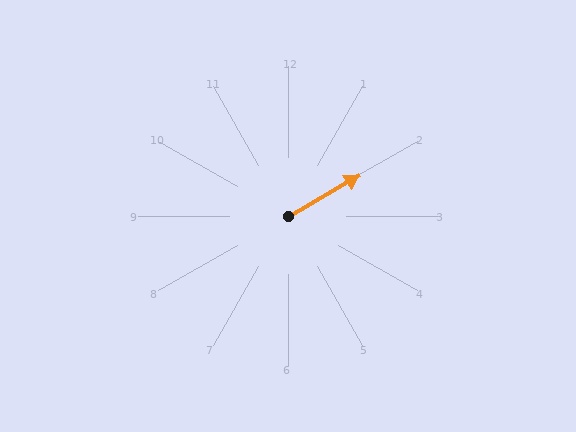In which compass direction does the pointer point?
Northeast.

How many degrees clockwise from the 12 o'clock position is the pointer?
Approximately 60 degrees.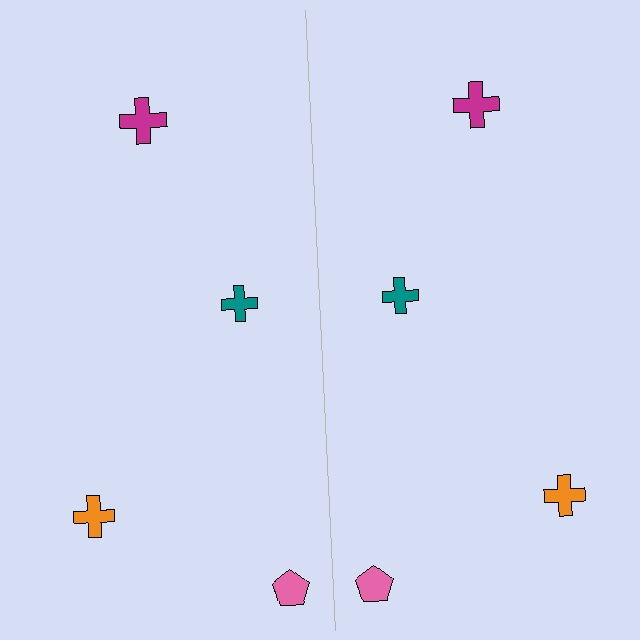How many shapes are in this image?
There are 8 shapes in this image.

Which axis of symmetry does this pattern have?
The pattern has a vertical axis of symmetry running through the center of the image.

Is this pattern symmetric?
Yes, this pattern has bilateral (reflection) symmetry.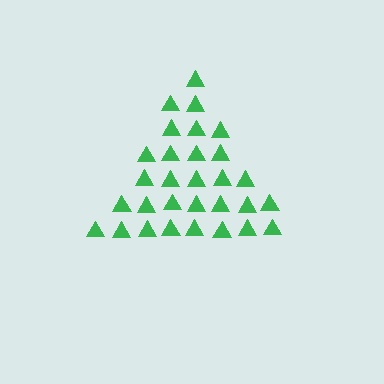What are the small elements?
The small elements are triangles.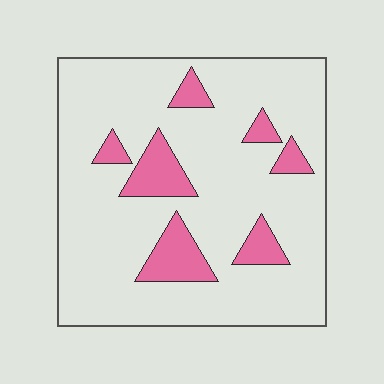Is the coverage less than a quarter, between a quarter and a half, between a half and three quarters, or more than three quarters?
Less than a quarter.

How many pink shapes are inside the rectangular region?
7.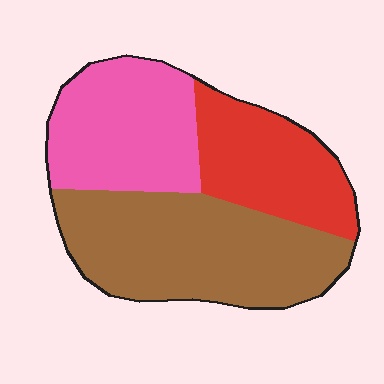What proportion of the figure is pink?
Pink takes up about one third (1/3) of the figure.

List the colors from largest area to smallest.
From largest to smallest: brown, pink, red.